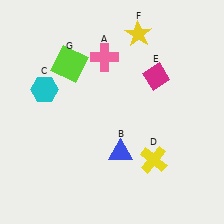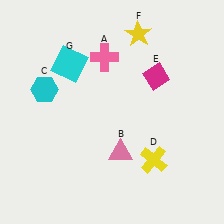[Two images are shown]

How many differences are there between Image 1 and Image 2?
There are 2 differences between the two images.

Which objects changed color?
B changed from blue to pink. G changed from lime to cyan.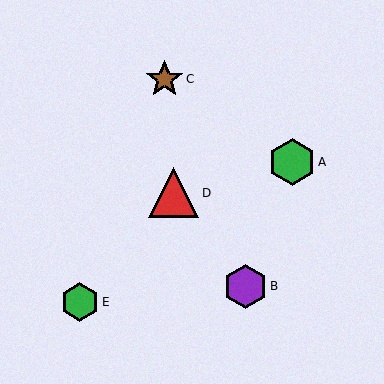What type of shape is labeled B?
Shape B is a purple hexagon.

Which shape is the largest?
The red triangle (labeled D) is the largest.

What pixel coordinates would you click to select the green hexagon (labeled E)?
Click at (80, 302) to select the green hexagon E.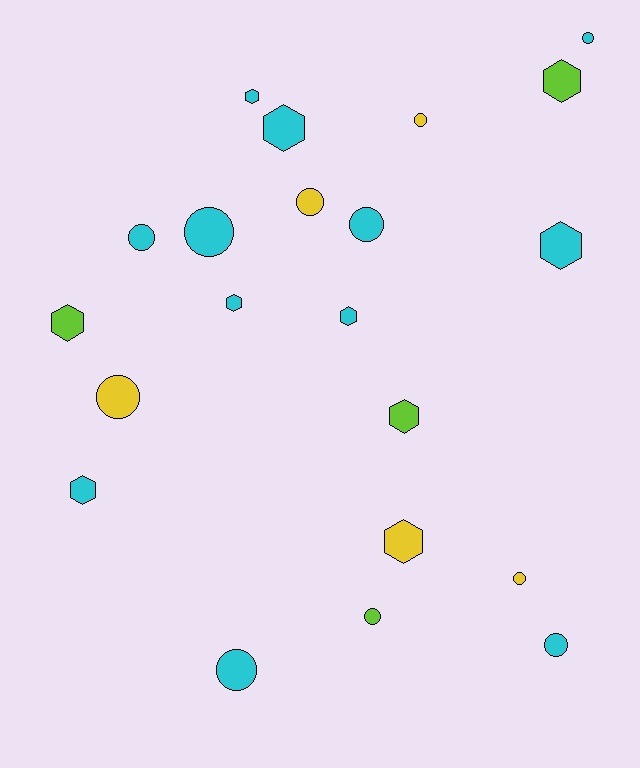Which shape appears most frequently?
Circle, with 11 objects.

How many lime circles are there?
There is 1 lime circle.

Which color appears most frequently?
Cyan, with 12 objects.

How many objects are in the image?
There are 21 objects.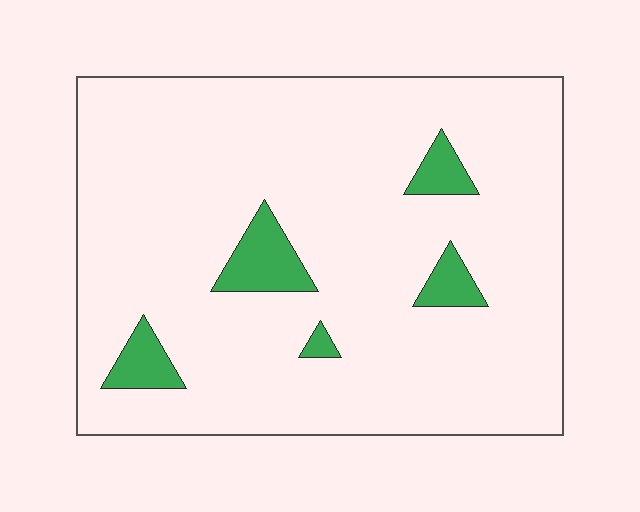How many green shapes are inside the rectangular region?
5.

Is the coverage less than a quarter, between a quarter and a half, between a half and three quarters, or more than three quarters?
Less than a quarter.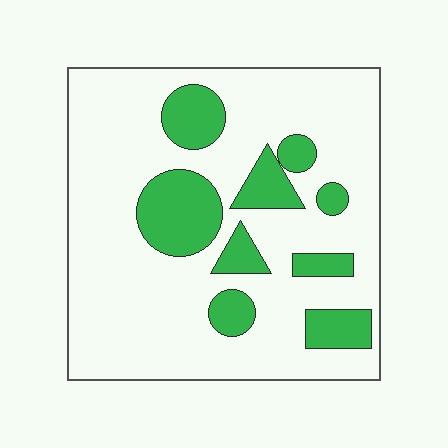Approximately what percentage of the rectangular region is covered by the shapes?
Approximately 20%.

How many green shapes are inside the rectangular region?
9.